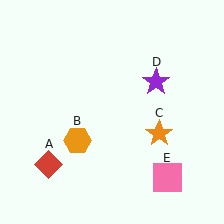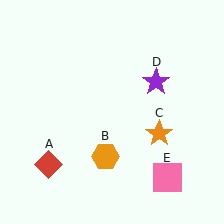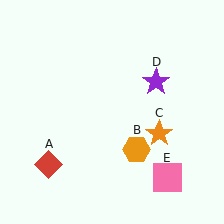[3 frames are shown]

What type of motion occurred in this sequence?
The orange hexagon (object B) rotated counterclockwise around the center of the scene.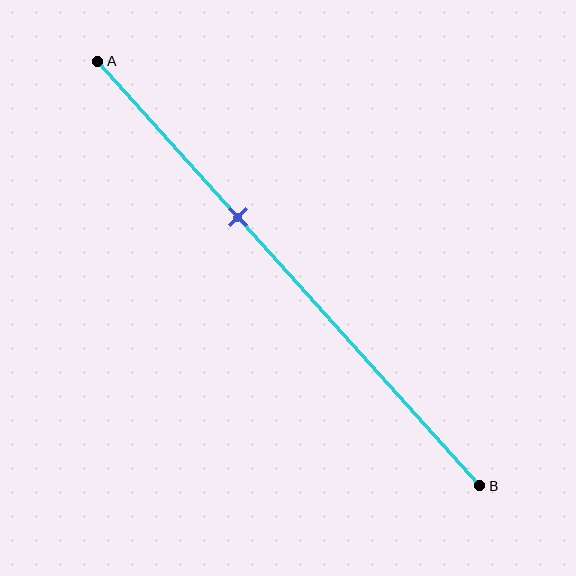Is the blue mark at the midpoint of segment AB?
No, the mark is at about 35% from A, not at the 50% midpoint.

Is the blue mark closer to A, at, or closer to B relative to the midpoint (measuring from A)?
The blue mark is closer to point A than the midpoint of segment AB.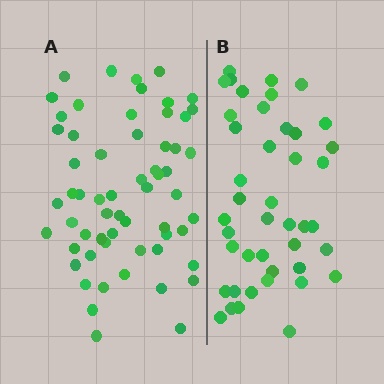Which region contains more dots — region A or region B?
Region A (the left region) has more dots.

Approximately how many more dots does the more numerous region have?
Region A has approximately 15 more dots than region B.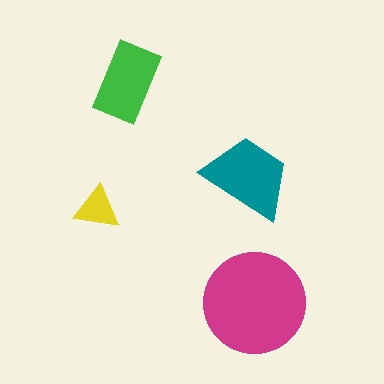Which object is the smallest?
The yellow triangle.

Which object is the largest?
The magenta circle.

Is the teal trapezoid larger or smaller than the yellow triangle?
Larger.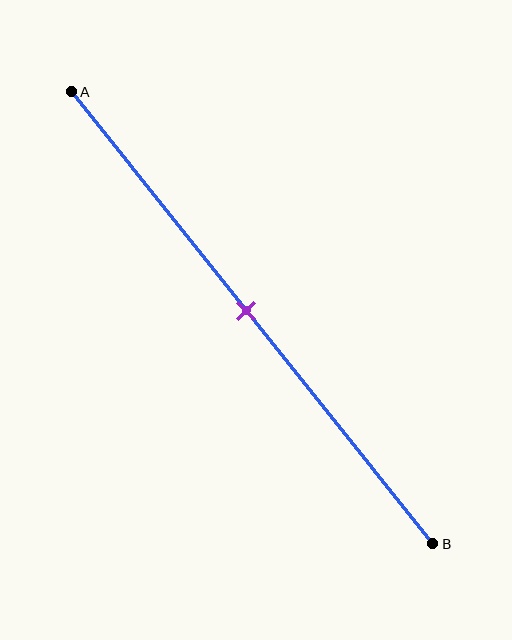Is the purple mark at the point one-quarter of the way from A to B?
No, the mark is at about 50% from A, not at the 25% one-quarter point.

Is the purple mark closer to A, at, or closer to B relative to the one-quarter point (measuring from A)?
The purple mark is closer to point B than the one-quarter point of segment AB.